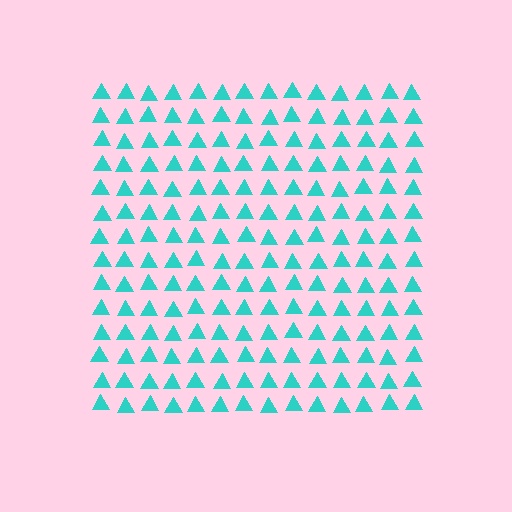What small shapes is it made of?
It is made of small triangles.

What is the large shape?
The large shape is a square.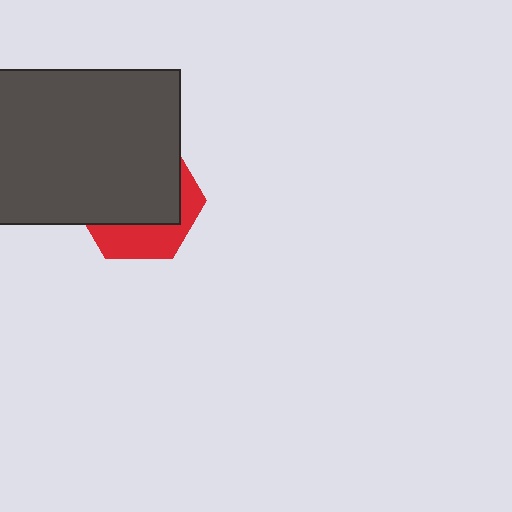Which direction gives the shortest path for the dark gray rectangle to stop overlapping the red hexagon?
Moving up gives the shortest separation.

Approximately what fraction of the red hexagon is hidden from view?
Roughly 67% of the red hexagon is hidden behind the dark gray rectangle.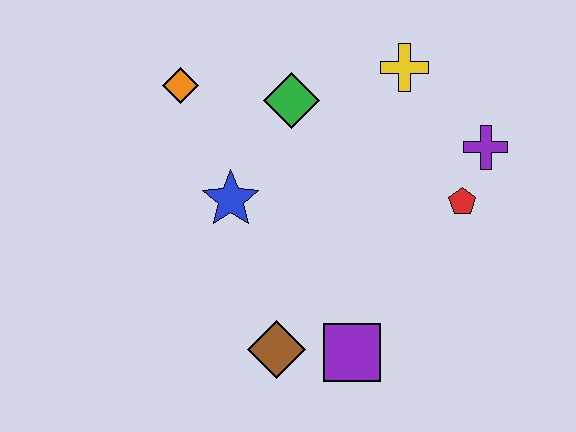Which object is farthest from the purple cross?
The orange diamond is farthest from the purple cross.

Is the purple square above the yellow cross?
No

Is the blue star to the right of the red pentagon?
No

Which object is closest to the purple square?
The brown diamond is closest to the purple square.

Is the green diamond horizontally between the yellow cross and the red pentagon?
No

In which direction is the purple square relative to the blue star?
The purple square is below the blue star.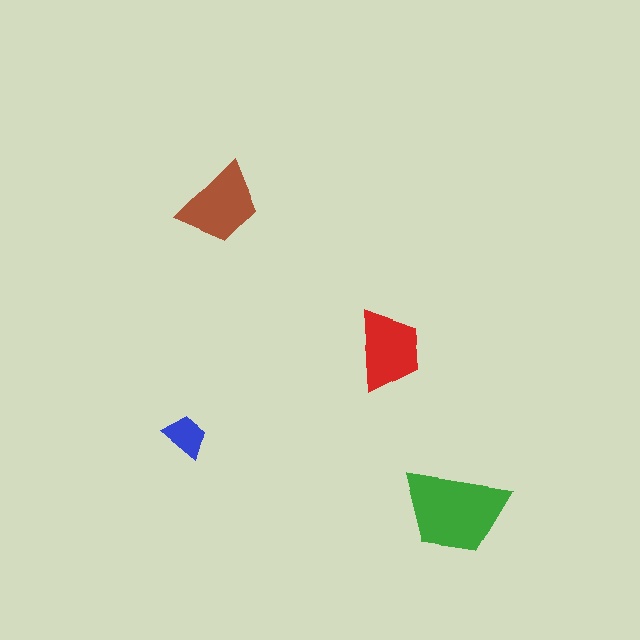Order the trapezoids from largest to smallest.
the green one, the brown one, the red one, the blue one.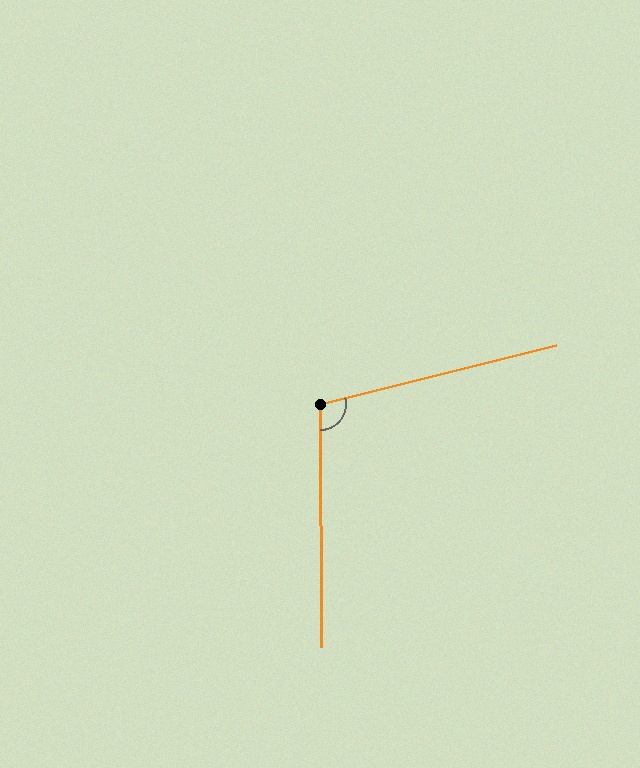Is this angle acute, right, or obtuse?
It is obtuse.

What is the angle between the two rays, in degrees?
Approximately 104 degrees.